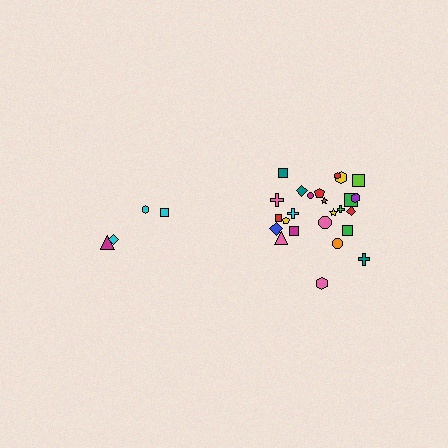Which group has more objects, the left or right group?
The right group.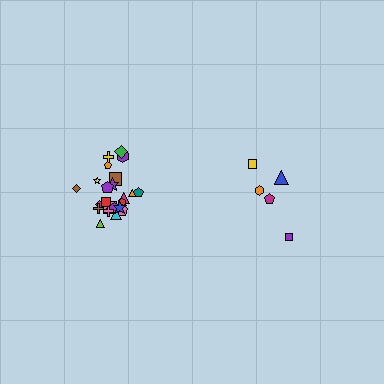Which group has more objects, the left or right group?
The left group.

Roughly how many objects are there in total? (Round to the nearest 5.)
Roughly 30 objects in total.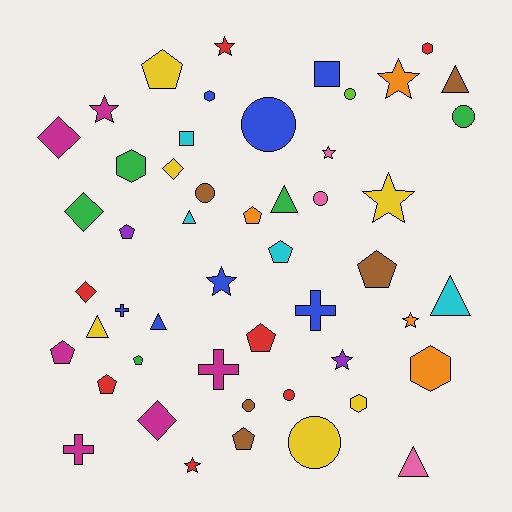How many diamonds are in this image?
There are 5 diamonds.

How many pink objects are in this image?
There are 3 pink objects.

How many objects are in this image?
There are 50 objects.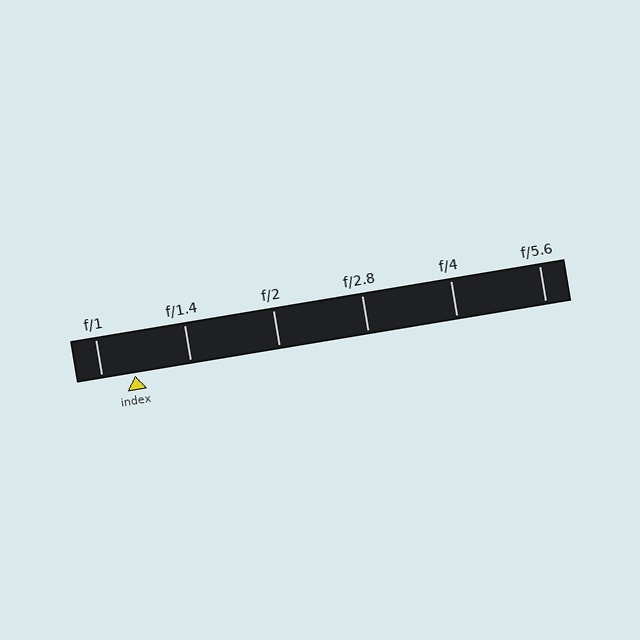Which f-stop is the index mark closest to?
The index mark is closest to f/1.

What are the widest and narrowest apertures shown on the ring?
The widest aperture shown is f/1 and the narrowest is f/5.6.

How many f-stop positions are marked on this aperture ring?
There are 6 f-stop positions marked.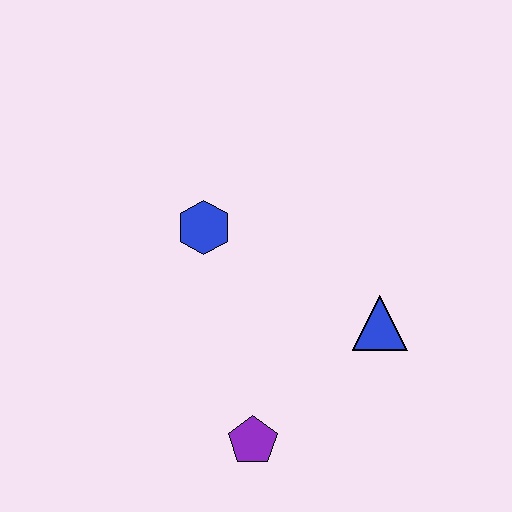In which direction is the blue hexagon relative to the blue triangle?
The blue hexagon is to the left of the blue triangle.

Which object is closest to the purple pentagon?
The blue triangle is closest to the purple pentagon.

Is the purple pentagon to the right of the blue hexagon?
Yes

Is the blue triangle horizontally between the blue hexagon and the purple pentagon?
No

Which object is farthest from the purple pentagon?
The blue hexagon is farthest from the purple pentagon.